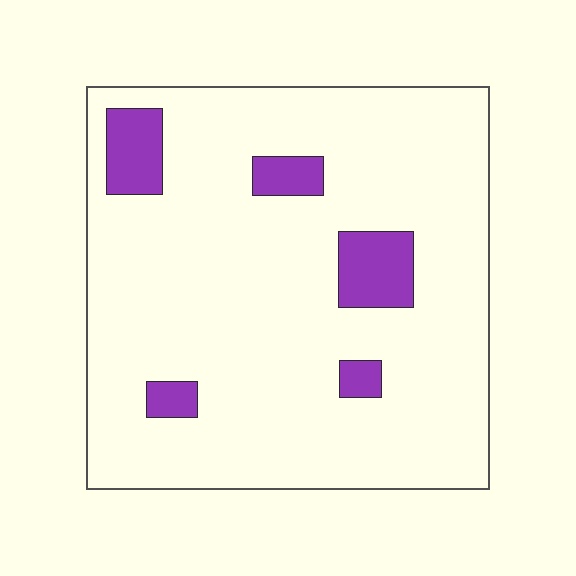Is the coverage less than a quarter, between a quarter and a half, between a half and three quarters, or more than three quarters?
Less than a quarter.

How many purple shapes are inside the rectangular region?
5.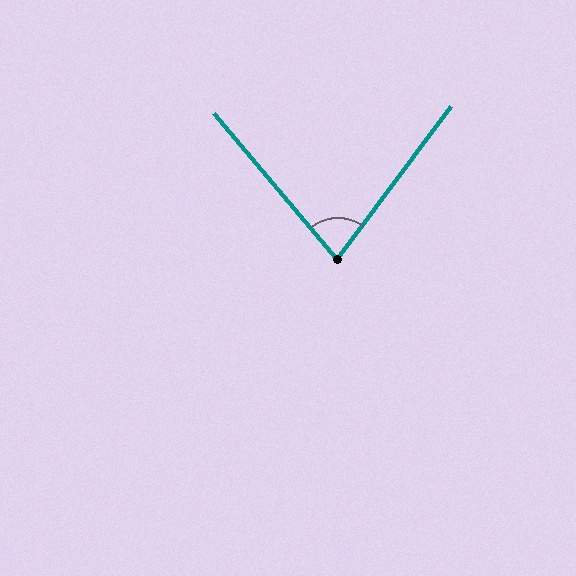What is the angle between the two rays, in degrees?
Approximately 77 degrees.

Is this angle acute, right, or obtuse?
It is acute.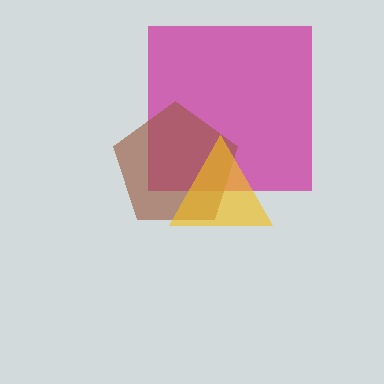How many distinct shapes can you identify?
There are 3 distinct shapes: a magenta square, a brown pentagon, a yellow triangle.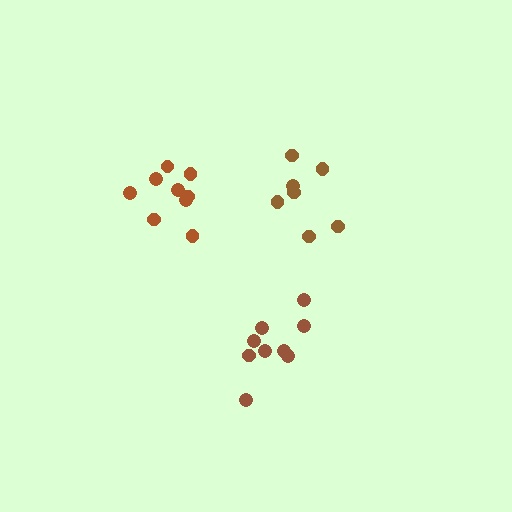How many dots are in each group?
Group 1: 9 dots, Group 2: 9 dots, Group 3: 7 dots (25 total).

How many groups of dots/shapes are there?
There are 3 groups.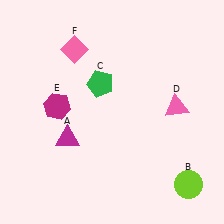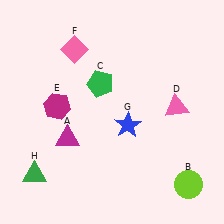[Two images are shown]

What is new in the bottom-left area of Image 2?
A green triangle (H) was added in the bottom-left area of Image 2.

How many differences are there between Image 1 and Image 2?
There are 2 differences between the two images.